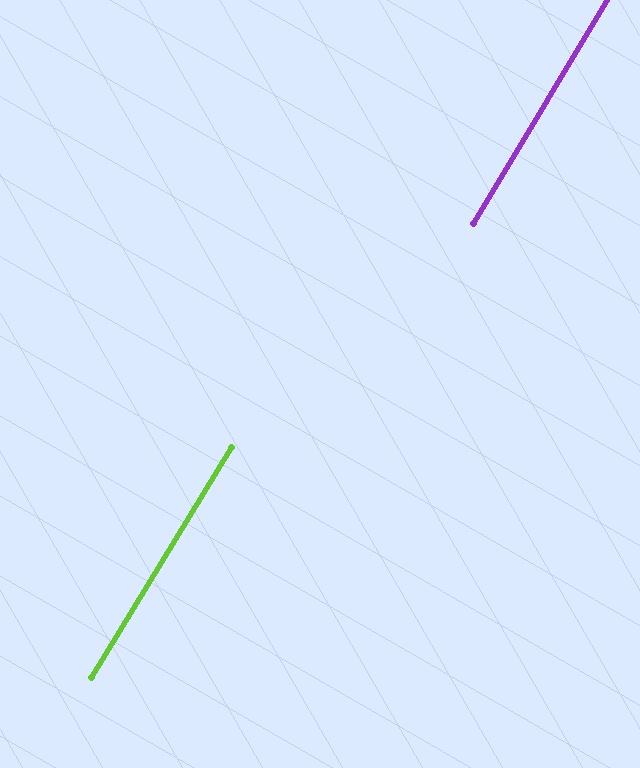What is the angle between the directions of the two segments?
Approximately 1 degree.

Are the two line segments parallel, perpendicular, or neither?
Parallel — their directions differ by only 0.6°.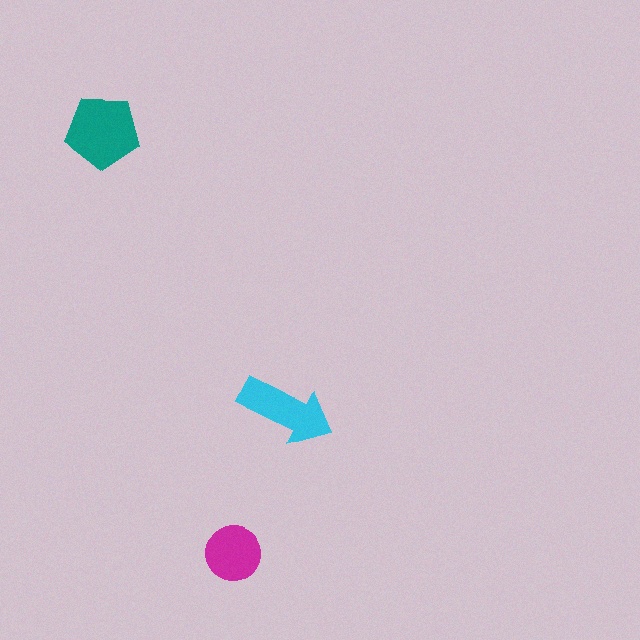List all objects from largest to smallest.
The teal pentagon, the cyan arrow, the magenta circle.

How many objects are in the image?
There are 3 objects in the image.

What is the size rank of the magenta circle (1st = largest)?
3rd.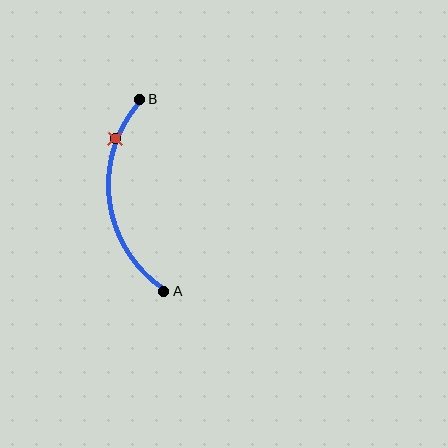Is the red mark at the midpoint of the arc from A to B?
No. The red mark lies on the arc but is closer to endpoint B. The arc midpoint would be at the point on the curve equidistant along the arc from both A and B.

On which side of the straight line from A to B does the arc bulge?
The arc bulges to the left of the straight line connecting A and B.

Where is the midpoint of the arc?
The arc midpoint is the point on the curve farthest from the straight line joining A and B. It sits to the left of that line.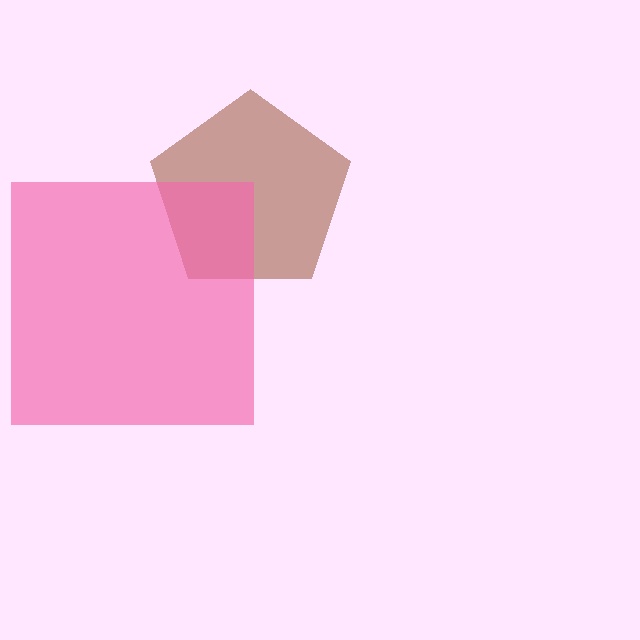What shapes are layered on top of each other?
The layered shapes are: a brown pentagon, a pink square.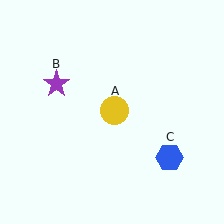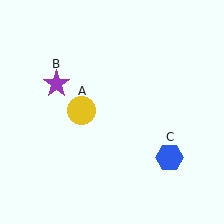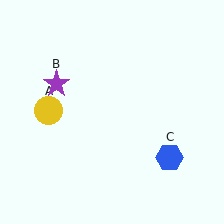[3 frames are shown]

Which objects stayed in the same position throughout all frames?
Purple star (object B) and blue hexagon (object C) remained stationary.